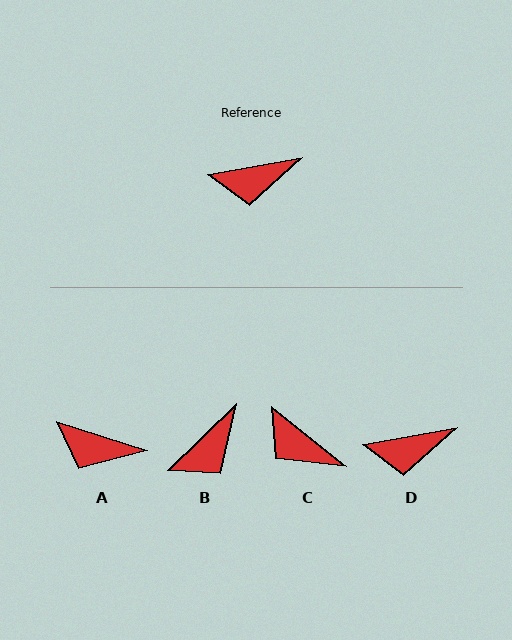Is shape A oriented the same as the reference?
No, it is off by about 27 degrees.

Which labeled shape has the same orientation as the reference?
D.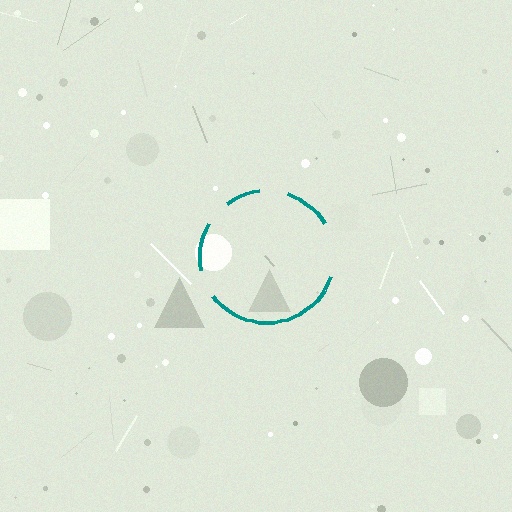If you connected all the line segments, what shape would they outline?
They would outline a circle.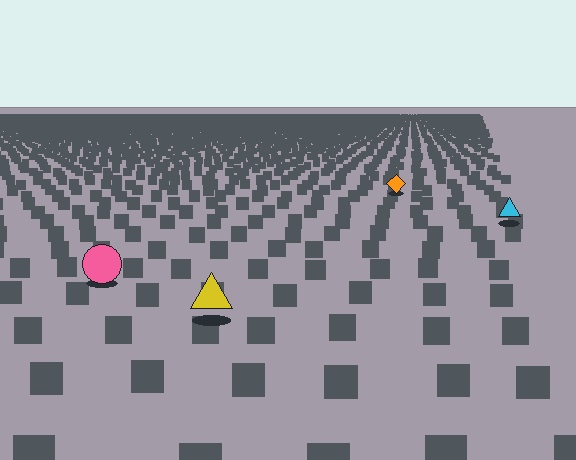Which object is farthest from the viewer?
The orange diamond is farthest from the viewer. It appears smaller and the ground texture around it is denser.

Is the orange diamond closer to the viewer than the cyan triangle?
No. The cyan triangle is closer — you can tell from the texture gradient: the ground texture is coarser near it.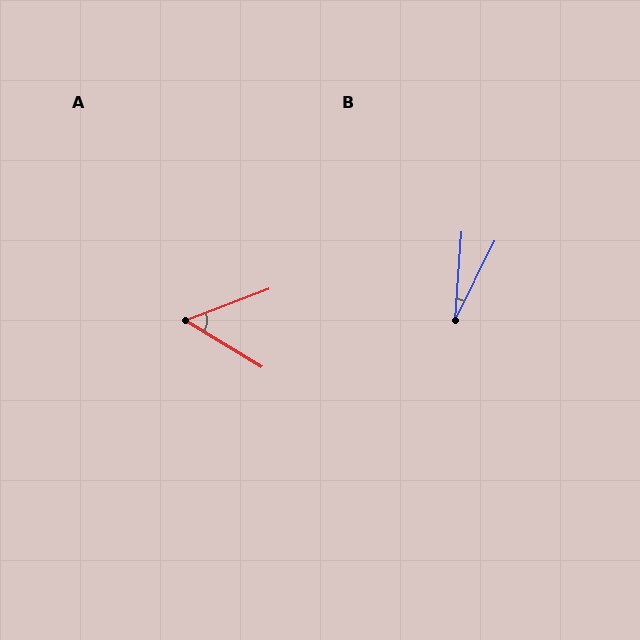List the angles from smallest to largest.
B (22°), A (52°).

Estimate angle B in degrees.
Approximately 22 degrees.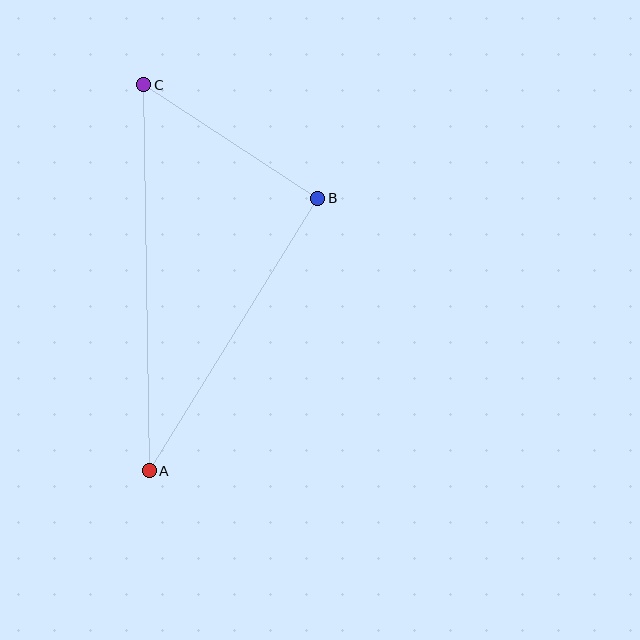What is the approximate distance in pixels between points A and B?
The distance between A and B is approximately 321 pixels.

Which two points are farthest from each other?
Points A and C are farthest from each other.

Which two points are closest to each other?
Points B and C are closest to each other.